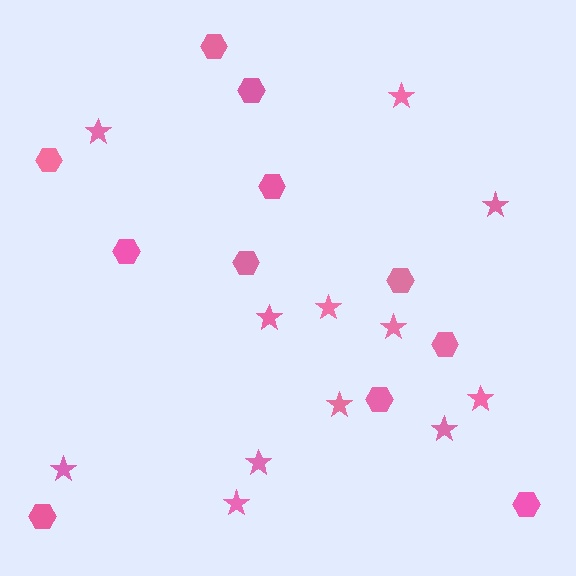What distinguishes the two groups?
There are 2 groups: one group of hexagons (11) and one group of stars (12).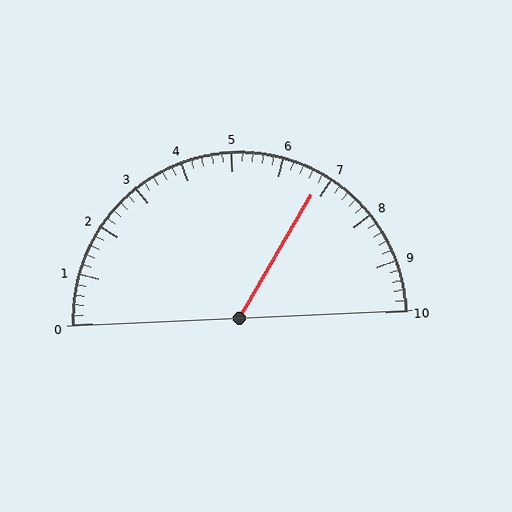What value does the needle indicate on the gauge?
The needle indicates approximately 6.8.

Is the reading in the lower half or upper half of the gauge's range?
The reading is in the upper half of the range (0 to 10).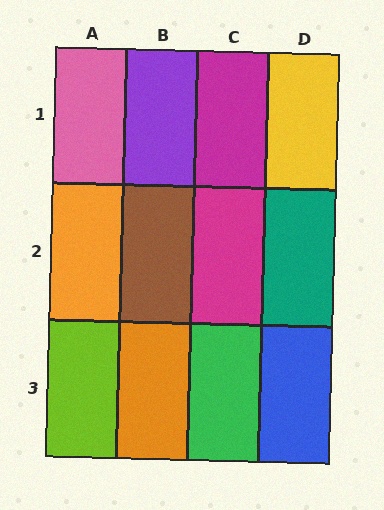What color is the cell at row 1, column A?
Pink.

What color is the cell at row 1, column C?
Magenta.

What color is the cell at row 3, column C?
Green.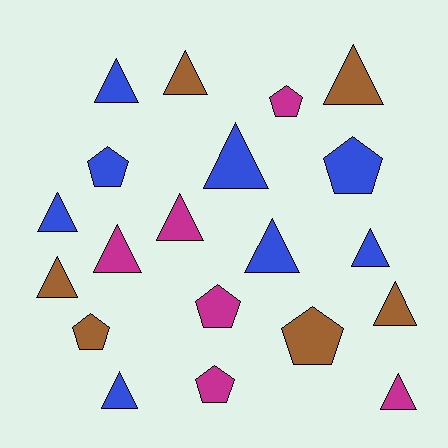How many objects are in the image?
There are 20 objects.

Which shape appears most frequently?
Triangle, with 13 objects.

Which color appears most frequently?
Blue, with 8 objects.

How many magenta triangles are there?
There are 3 magenta triangles.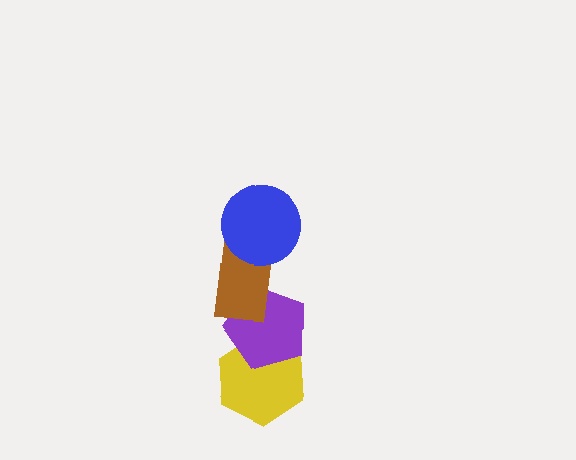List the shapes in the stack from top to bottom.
From top to bottom: the blue circle, the brown rectangle, the purple pentagon, the yellow hexagon.